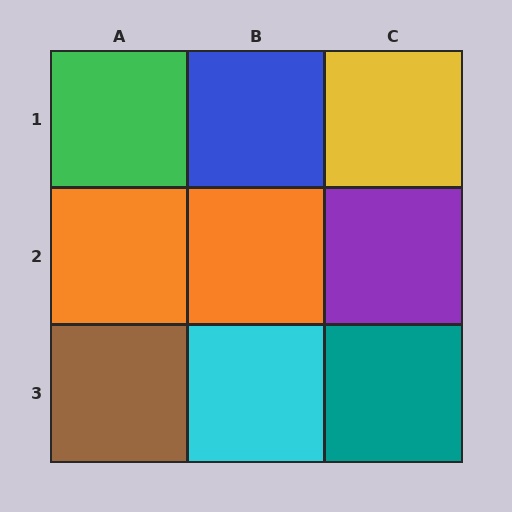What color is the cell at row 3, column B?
Cyan.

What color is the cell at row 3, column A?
Brown.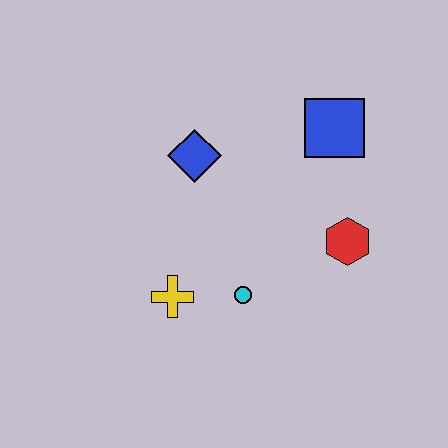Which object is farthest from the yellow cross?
The blue square is farthest from the yellow cross.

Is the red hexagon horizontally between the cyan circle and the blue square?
No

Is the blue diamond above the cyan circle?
Yes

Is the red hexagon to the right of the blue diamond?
Yes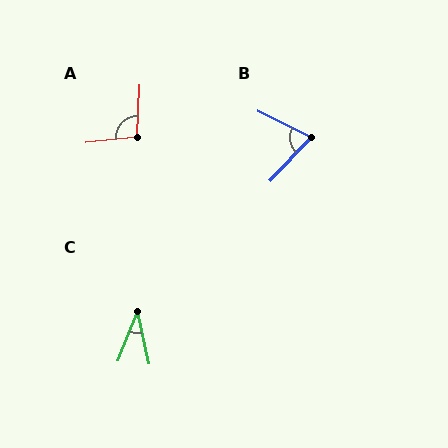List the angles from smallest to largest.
C (34°), B (73°), A (99°).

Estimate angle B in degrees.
Approximately 73 degrees.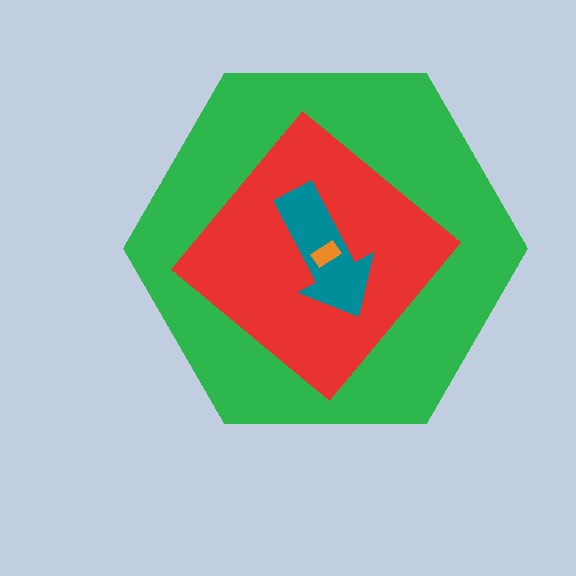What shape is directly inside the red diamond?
The teal arrow.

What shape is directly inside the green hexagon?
The red diamond.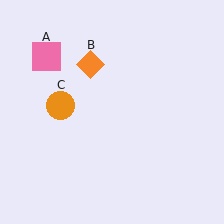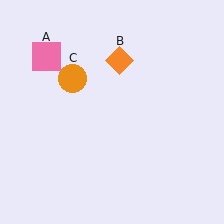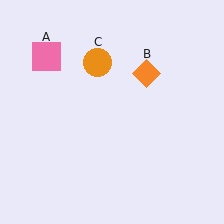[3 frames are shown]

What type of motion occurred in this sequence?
The orange diamond (object B), orange circle (object C) rotated clockwise around the center of the scene.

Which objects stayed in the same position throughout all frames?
Pink square (object A) remained stationary.